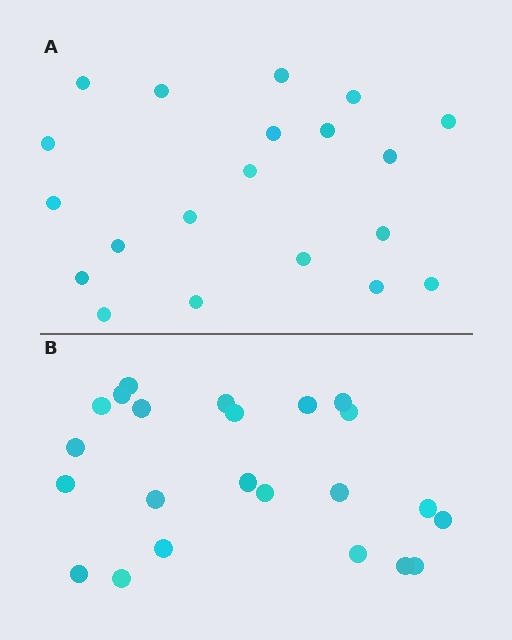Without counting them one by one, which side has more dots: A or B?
Region B (the bottom region) has more dots.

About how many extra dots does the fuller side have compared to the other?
Region B has just a few more — roughly 2 or 3 more dots than region A.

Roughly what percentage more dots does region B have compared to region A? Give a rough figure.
About 15% more.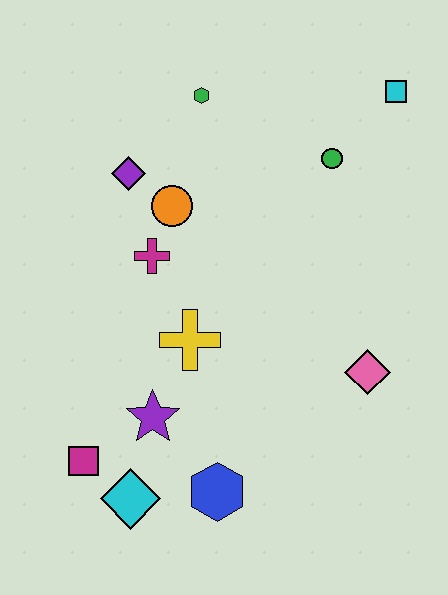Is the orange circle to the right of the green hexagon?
No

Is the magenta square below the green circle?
Yes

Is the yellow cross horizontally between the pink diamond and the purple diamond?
Yes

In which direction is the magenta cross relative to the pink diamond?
The magenta cross is to the left of the pink diamond.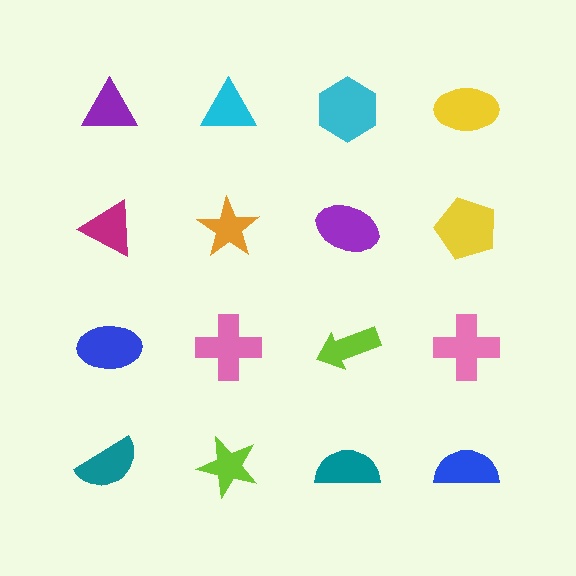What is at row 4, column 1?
A teal semicircle.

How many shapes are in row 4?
4 shapes.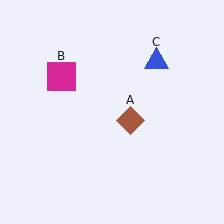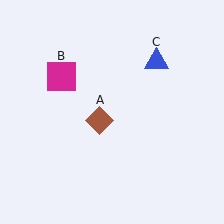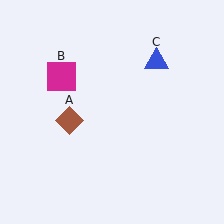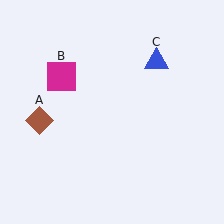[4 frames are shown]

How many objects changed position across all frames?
1 object changed position: brown diamond (object A).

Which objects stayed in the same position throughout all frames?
Magenta square (object B) and blue triangle (object C) remained stationary.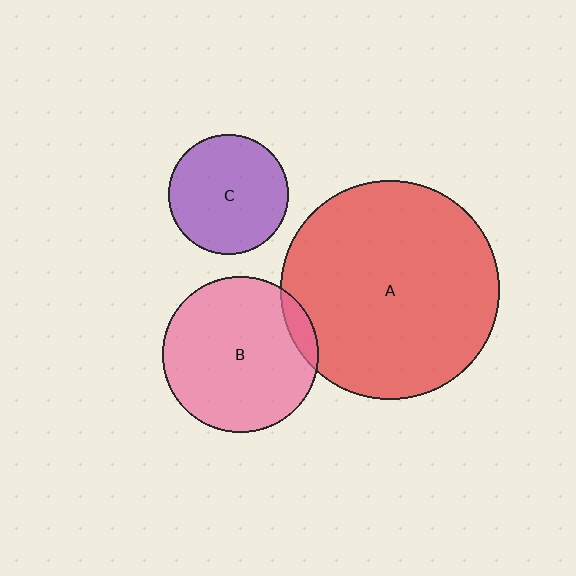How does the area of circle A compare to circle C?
Approximately 3.4 times.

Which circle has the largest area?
Circle A (red).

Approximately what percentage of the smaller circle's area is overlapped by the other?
Approximately 10%.